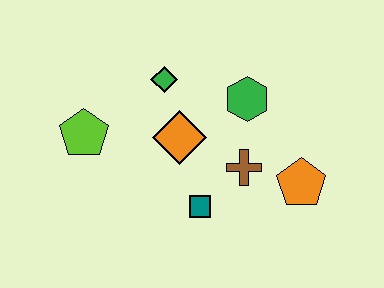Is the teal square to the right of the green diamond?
Yes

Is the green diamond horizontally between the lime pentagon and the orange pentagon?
Yes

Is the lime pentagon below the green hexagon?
Yes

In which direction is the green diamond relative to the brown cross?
The green diamond is above the brown cross.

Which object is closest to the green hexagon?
The brown cross is closest to the green hexagon.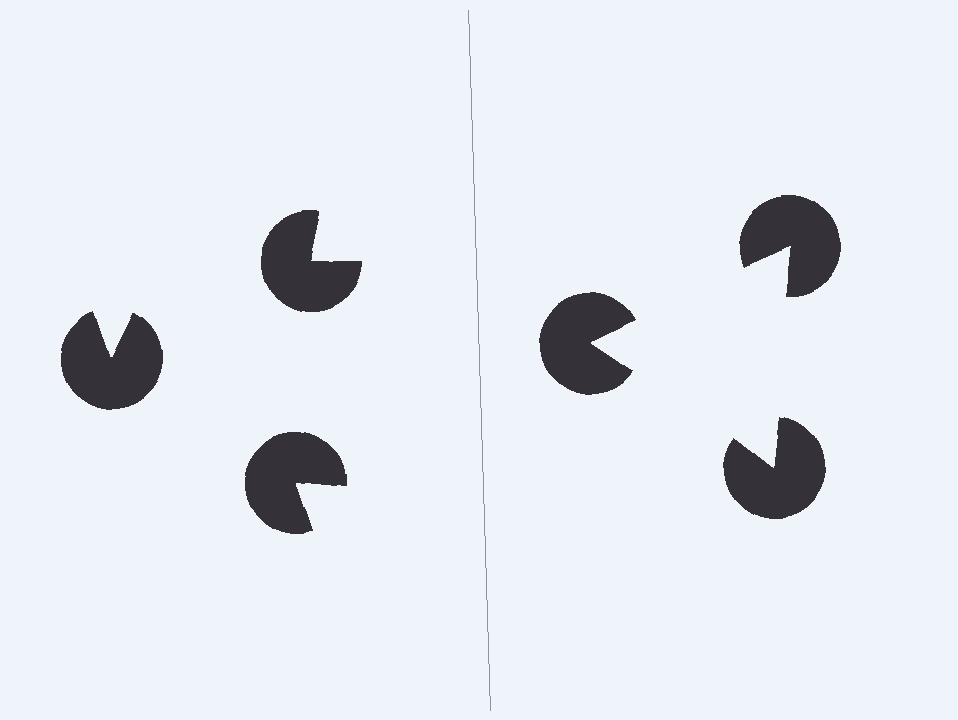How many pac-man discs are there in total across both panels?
6 — 3 on each side.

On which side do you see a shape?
An illusory triangle appears on the right side. On the left side the wedge cuts are rotated, so no coherent shape forms.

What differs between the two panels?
The pac-man discs are positioned identically on both sides; only the wedge orientations differ. On the right they align to a triangle; on the left they are misaligned.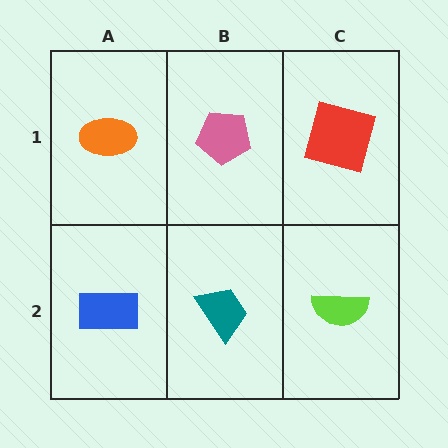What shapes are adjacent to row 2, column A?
An orange ellipse (row 1, column A), a teal trapezoid (row 2, column B).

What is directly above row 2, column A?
An orange ellipse.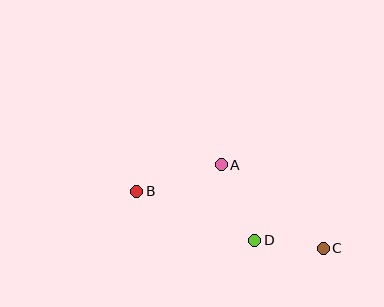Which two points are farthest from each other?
Points B and C are farthest from each other.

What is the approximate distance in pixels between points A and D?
The distance between A and D is approximately 83 pixels.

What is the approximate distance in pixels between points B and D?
The distance between B and D is approximately 128 pixels.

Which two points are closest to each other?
Points C and D are closest to each other.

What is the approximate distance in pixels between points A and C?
The distance between A and C is approximately 132 pixels.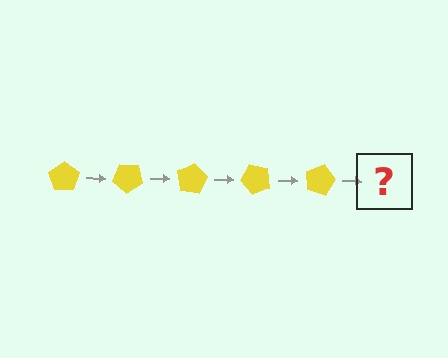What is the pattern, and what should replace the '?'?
The pattern is that the pentagon rotates 40 degrees each step. The '?' should be a yellow pentagon rotated 200 degrees.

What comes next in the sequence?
The next element should be a yellow pentagon rotated 200 degrees.